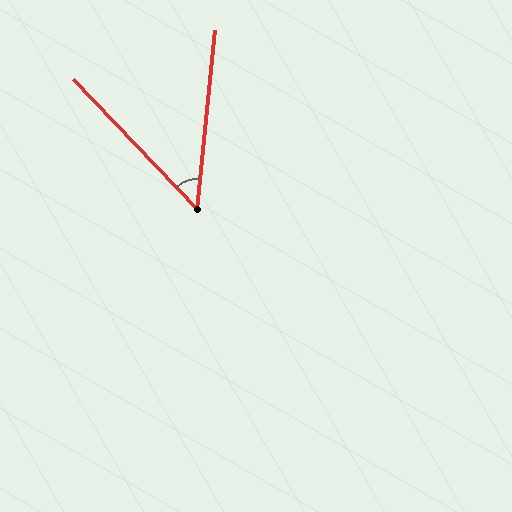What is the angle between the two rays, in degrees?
Approximately 50 degrees.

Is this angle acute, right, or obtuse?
It is acute.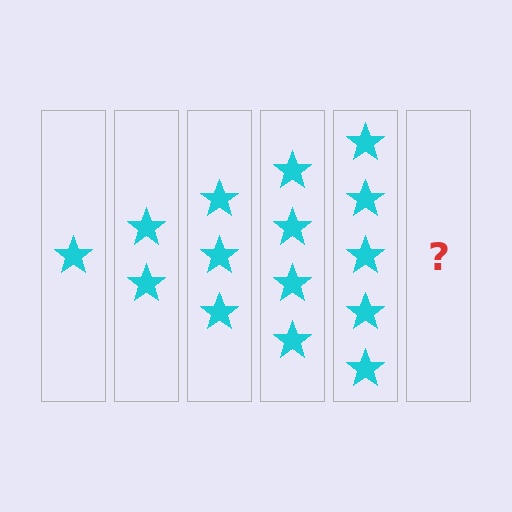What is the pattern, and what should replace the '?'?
The pattern is that each step adds one more star. The '?' should be 6 stars.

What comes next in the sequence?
The next element should be 6 stars.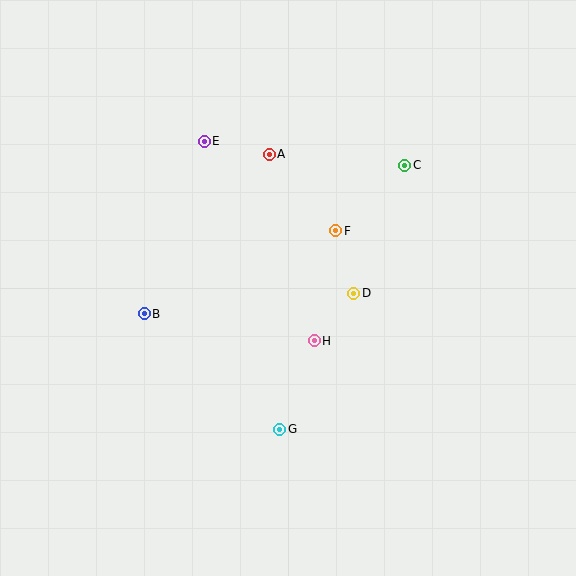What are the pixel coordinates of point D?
Point D is at (354, 293).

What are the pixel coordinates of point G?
Point G is at (280, 429).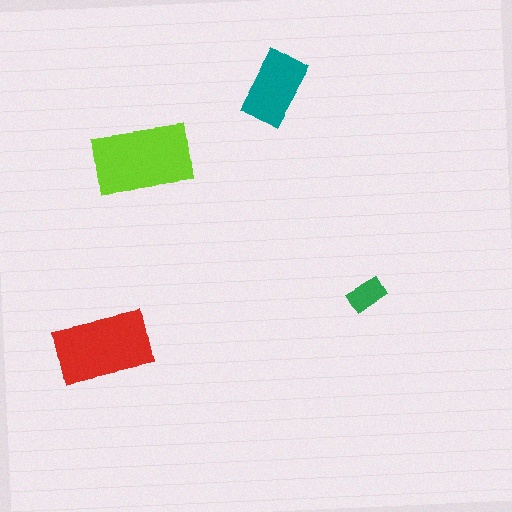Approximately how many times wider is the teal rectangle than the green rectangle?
About 2 times wider.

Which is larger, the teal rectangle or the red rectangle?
The red one.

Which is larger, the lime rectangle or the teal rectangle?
The lime one.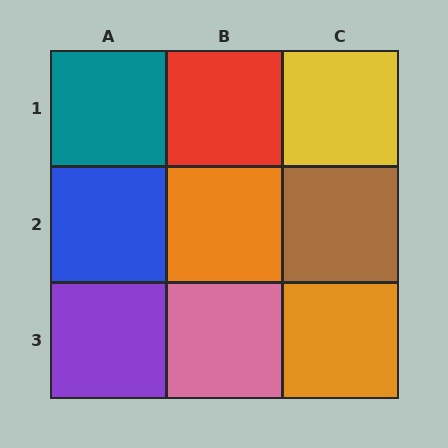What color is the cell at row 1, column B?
Red.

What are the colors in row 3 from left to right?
Purple, pink, orange.